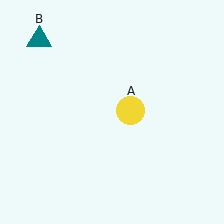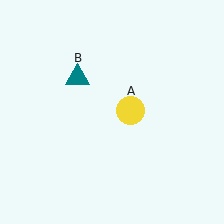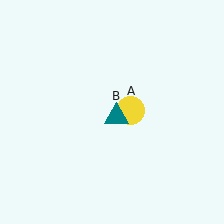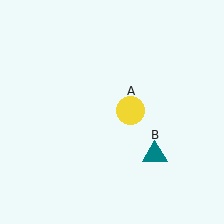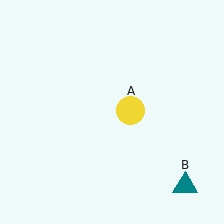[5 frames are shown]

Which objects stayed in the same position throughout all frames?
Yellow circle (object A) remained stationary.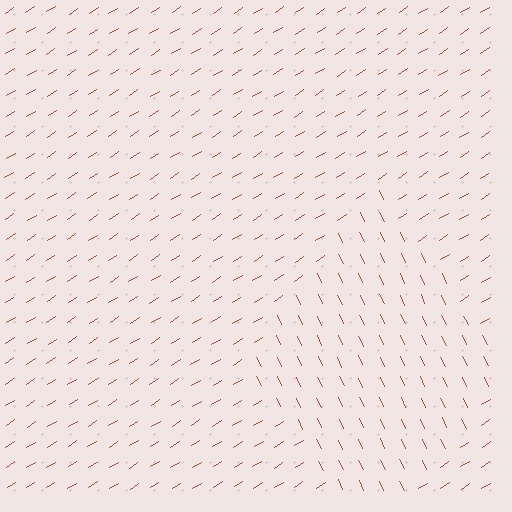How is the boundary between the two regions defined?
The boundary is defined purely by a change in line orientation (approximately 83 degrees difference). All lines are the same color and thickness.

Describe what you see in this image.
The image is filled with small brown line segments. A diamond region in the image has lines oriented differently from the surrounding lines, creating a visible texture boundary.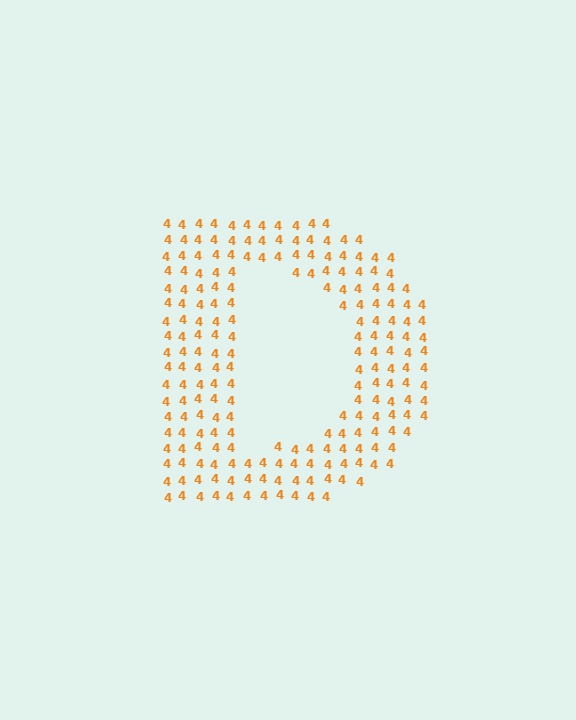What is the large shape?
The large shape is the letter D.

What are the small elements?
The small elements are digit 4's.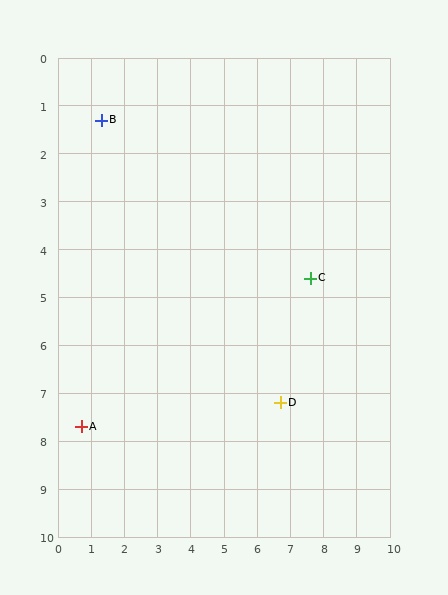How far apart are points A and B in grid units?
Points A and B are about 6.4 grid units apart.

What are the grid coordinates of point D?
Point D is at approximately (6.7, 7.2).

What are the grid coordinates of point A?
Point A is at approximately (0.7, 7.7).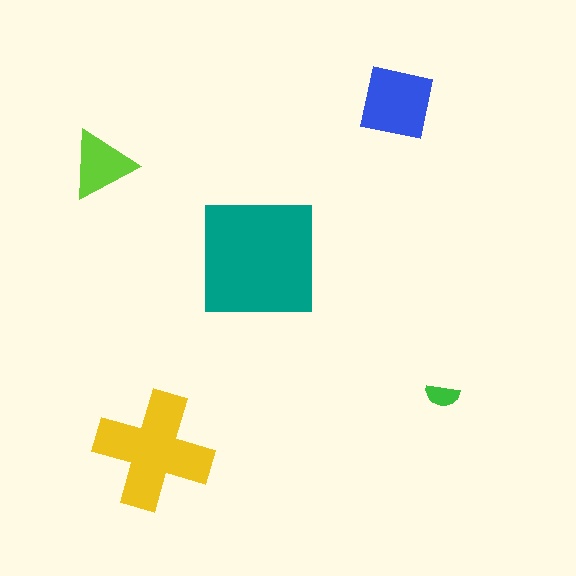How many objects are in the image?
There are 5 objects in the image.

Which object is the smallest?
The green semicircle.